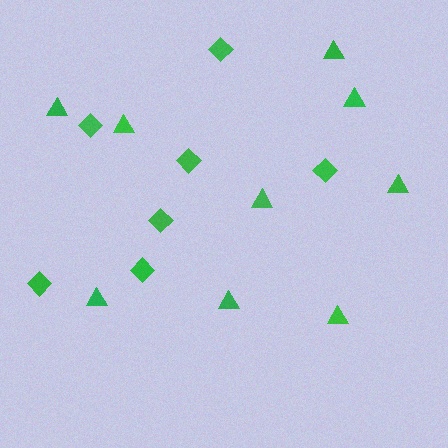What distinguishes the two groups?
There are 2 groups: one group of diamonds (7) and one group of triangles (9).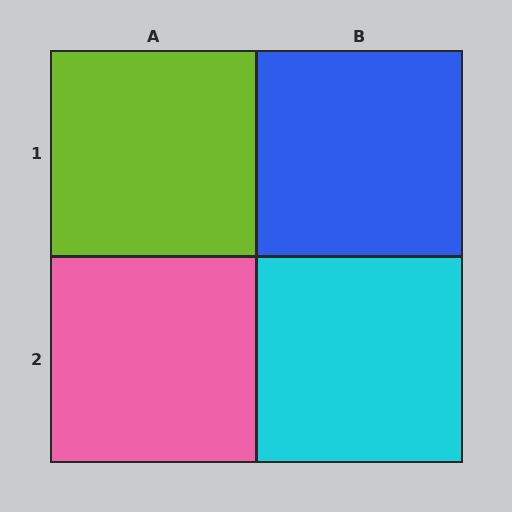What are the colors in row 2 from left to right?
Pink, cyan.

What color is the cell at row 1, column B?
Blue.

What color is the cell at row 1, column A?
Lime.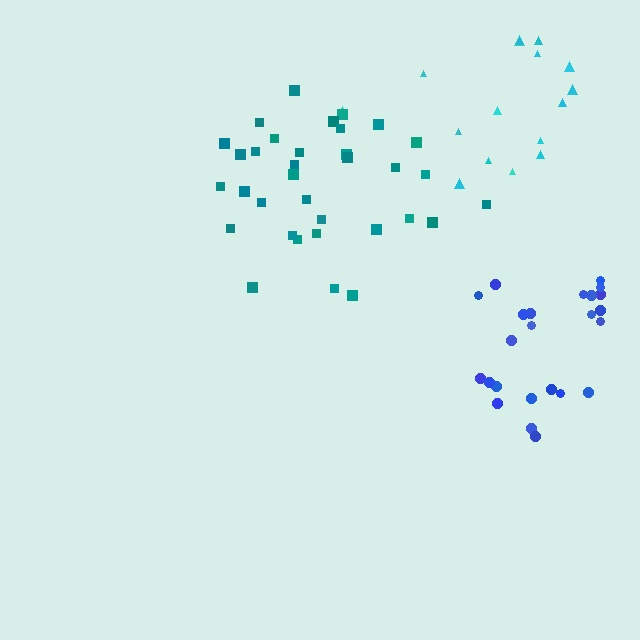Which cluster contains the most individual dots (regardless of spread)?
Teal (34).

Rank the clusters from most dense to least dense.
blue, teal, cyan.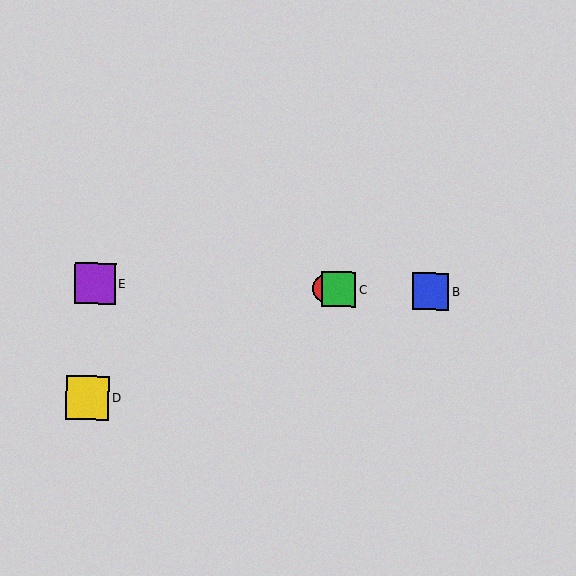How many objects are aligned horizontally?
4 objects (A, B, C, E) are aligned horizontally.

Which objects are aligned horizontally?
Objects A, B, C, E are aligned horizontally.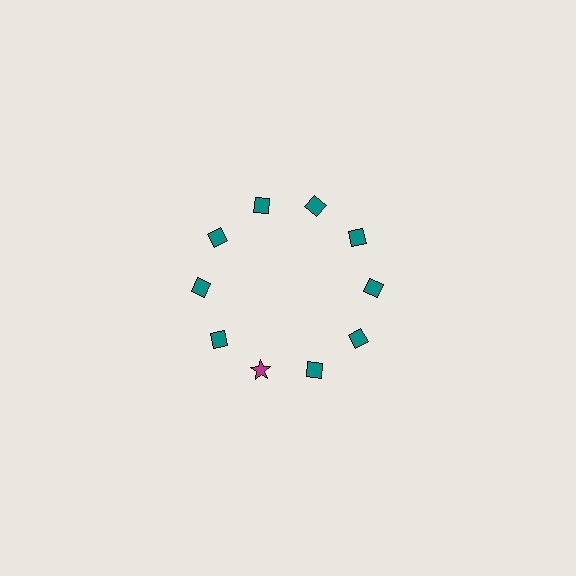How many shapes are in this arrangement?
There are 10 shapes arranged in a ring pattern.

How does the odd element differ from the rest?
It differs in both color (magenta instead of teal) and shape (star instead of diamond).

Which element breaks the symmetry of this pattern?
The magenta star at roughly the 7 o'clock position breaks the symmetry. All other shapes are teal diamonds.